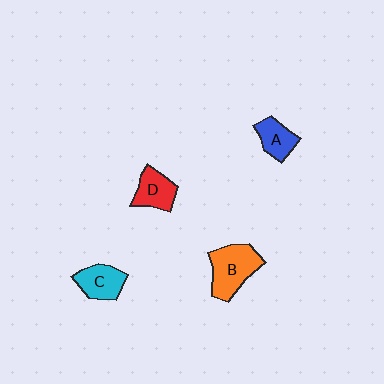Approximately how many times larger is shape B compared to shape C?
Approximately 1.4 times.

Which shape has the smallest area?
Shape A (blue).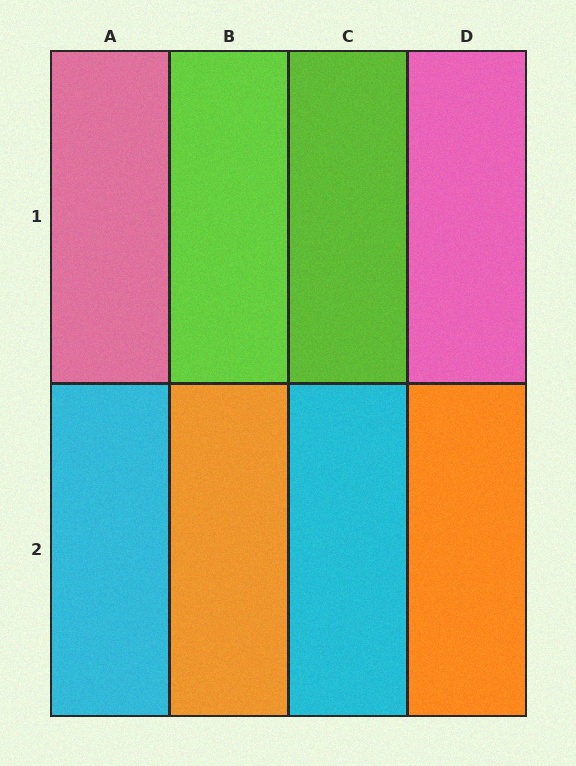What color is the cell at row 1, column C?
Lime.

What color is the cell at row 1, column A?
Pink.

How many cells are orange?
2 cells are orange.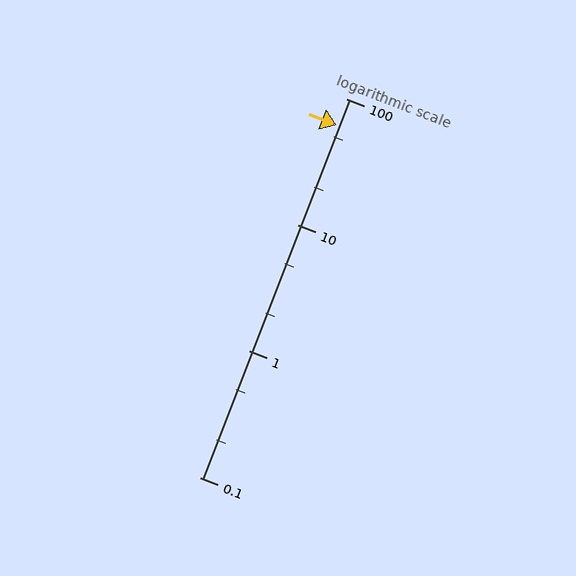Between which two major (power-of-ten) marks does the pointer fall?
The pointer is between 10 and 100.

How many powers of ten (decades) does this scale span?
The scale spans 3 decades, from 0.1 to 100.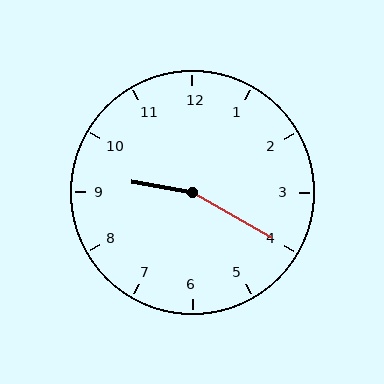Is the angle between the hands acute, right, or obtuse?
It is obtuse.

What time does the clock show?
9:20.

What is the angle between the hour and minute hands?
Approximately 160 degrees.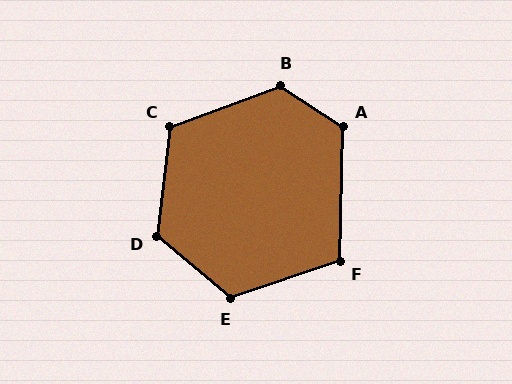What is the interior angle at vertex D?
Approximately 123 degrees (obtuse).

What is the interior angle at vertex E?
Approximately 122 degrees (obtuse).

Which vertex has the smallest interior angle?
F, at approximately 110 degrees.